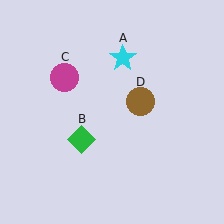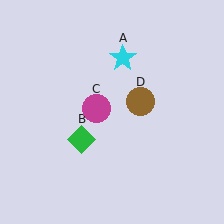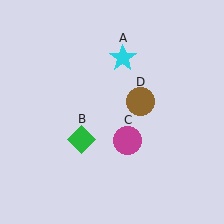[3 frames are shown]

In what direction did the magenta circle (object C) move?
The magenta circle (object C) moved down and to the right.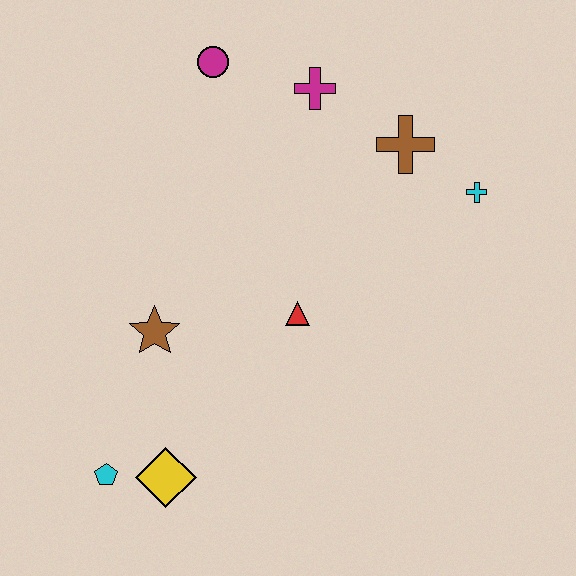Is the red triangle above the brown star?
Yes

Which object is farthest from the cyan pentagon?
The cyan cross is farthest from the cyan pentagon.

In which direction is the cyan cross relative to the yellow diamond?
The cyan cross is to the right of the yellow diamond.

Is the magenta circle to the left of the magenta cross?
Yes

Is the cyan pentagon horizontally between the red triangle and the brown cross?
No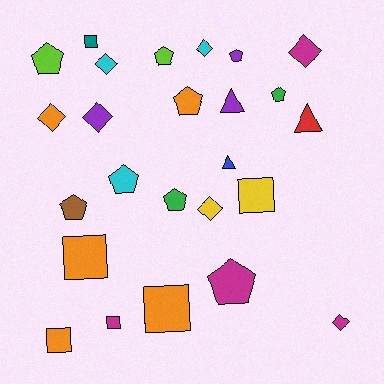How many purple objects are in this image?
There are 3 purple objects.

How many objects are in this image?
There are 25 objects.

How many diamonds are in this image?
There are 7 diamonds.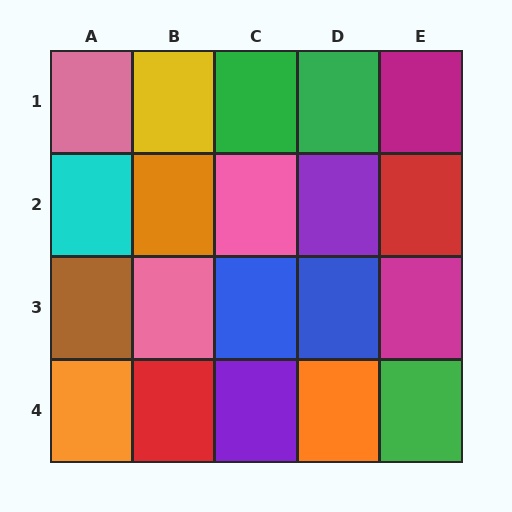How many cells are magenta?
2 cells are magenta.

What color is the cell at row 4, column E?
Green.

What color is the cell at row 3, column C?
Blue.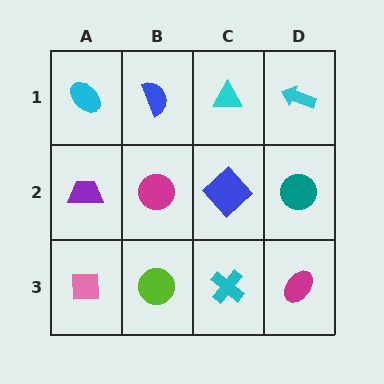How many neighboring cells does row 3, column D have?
2.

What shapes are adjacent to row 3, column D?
A teal circle (row 2, column D), a cyan cross (row 3, column C).